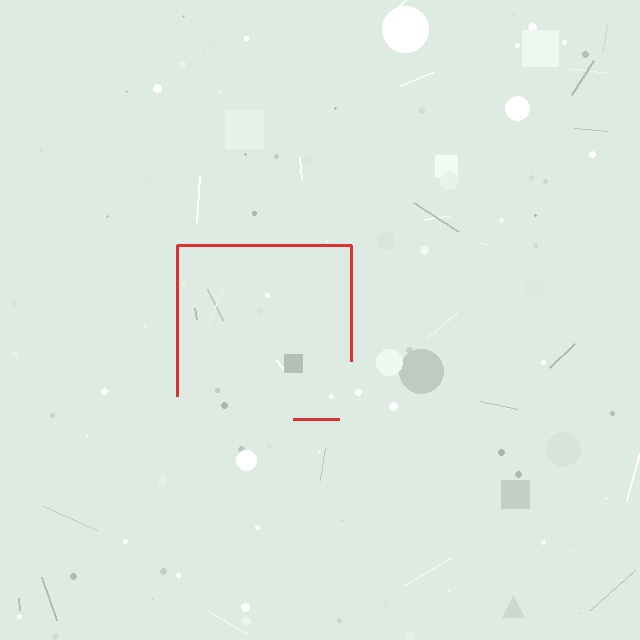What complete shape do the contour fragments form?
The contour fragments form a square.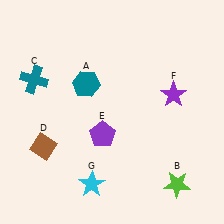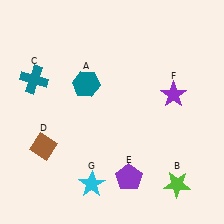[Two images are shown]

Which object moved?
The purple pentagon (E) moved down.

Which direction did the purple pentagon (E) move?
The purple pentagon (E) moved down.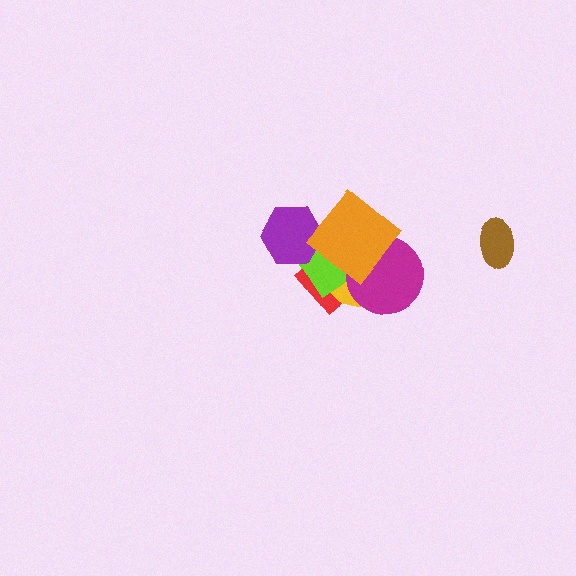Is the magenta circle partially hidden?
Yes, it is partially covered by another shape.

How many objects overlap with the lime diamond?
5 objects overlap with the lime diamond.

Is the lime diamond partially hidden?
Yes, it is partially covered by another shape.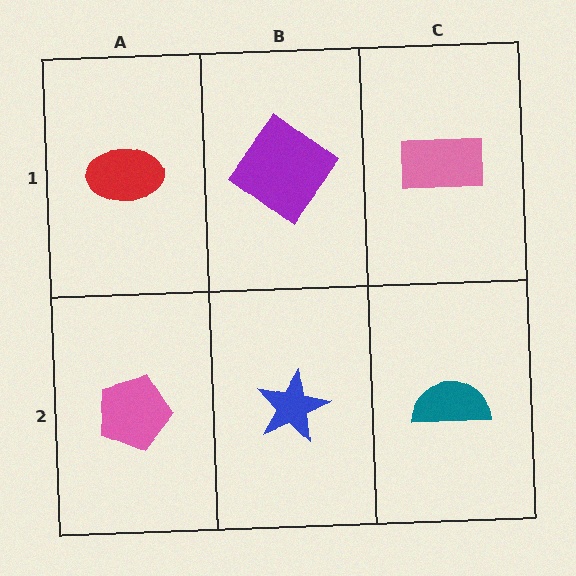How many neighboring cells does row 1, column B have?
3.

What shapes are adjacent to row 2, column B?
A purple diamond (row 1, column B), a pink pentagon (row 2, column A), a teal semicircle (row 2, column C).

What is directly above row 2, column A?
A red ellipse.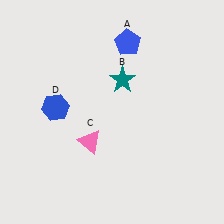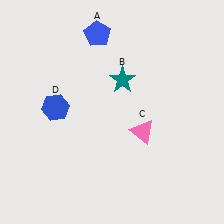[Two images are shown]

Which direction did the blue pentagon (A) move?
The blue pentagon (A) moved left.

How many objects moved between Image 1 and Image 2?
2 objects moved between the two images.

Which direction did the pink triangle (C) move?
The pink triangle (C) moved right.